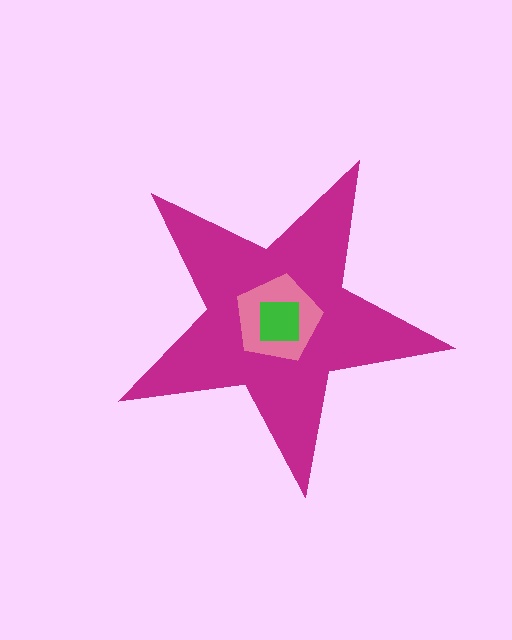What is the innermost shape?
The green square.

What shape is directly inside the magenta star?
The pink pentagon.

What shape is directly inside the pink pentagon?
The green square.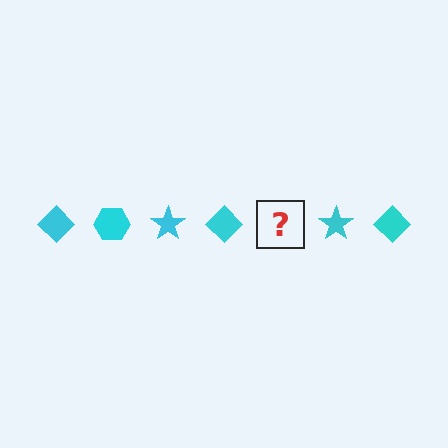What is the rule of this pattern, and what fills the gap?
The rule is that the pattern cycles through diamond, hexagon, star shapes in cyan. The gap should be filled with a cyan hexagon.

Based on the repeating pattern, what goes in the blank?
The blank should be a cyan hexagon.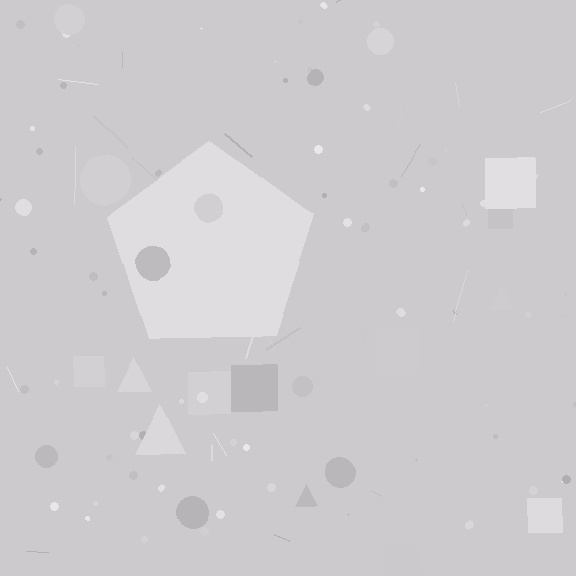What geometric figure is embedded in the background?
A pentagon is embedded in the background.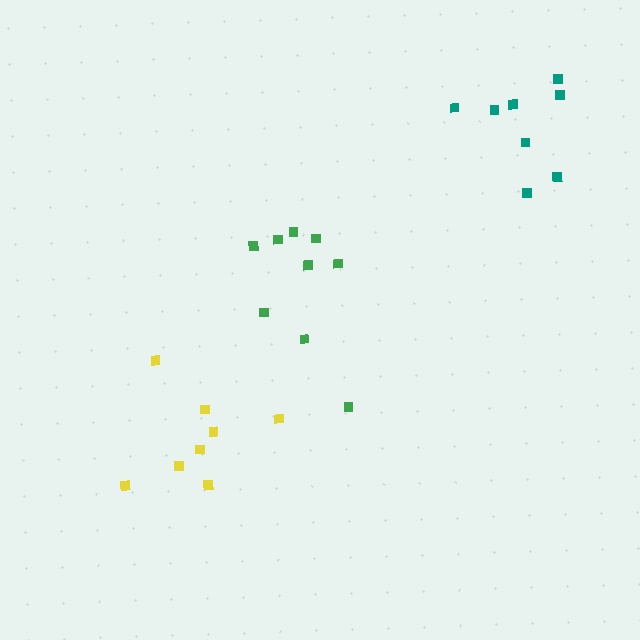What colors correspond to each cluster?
The clusters are colored: yellow, teal, green.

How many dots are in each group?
Group 1: 8 dots, Group 2: 8 dots, Group 3: 9 dots (25 total).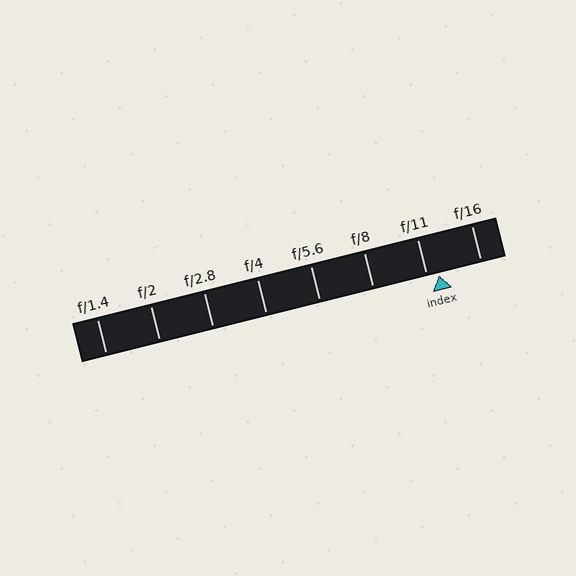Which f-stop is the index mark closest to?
The index mark is closest to f/11.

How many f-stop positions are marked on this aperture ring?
There are 8 f-stop positions marked.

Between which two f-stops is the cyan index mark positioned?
The index mark is between f/11 and f/16.